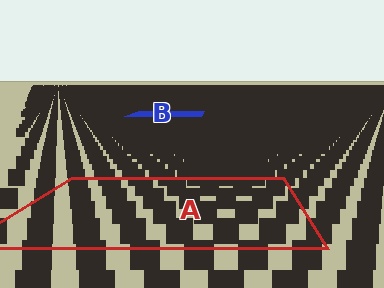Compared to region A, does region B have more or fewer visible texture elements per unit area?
Region B has more texture elements per unit area — they are packed more densely because it is farther away.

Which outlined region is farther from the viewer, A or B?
Region B is farther from the viewer — the texture elements inside it appear smaller and more densely packed.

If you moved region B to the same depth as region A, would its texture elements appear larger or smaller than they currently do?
They would appear larger. At a closer depth, the same texture elements are projected at a bigger on-screen size.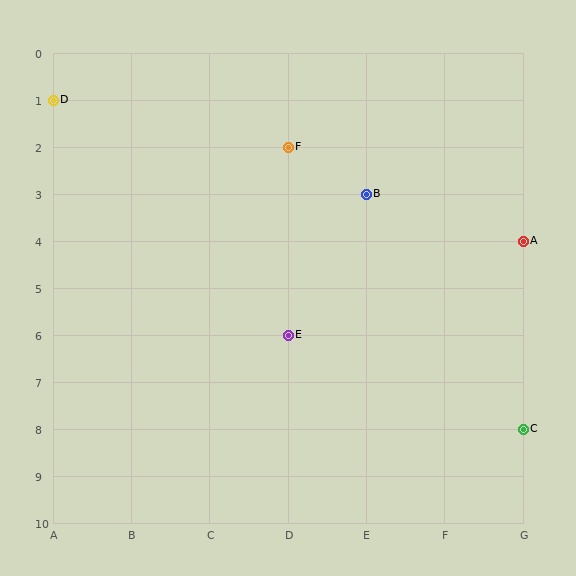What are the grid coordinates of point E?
Point E is at grid coordinates (D, 6).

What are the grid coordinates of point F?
Point F is at grid coordinates (D, 2).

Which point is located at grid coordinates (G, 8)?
Point C is at (G, 8).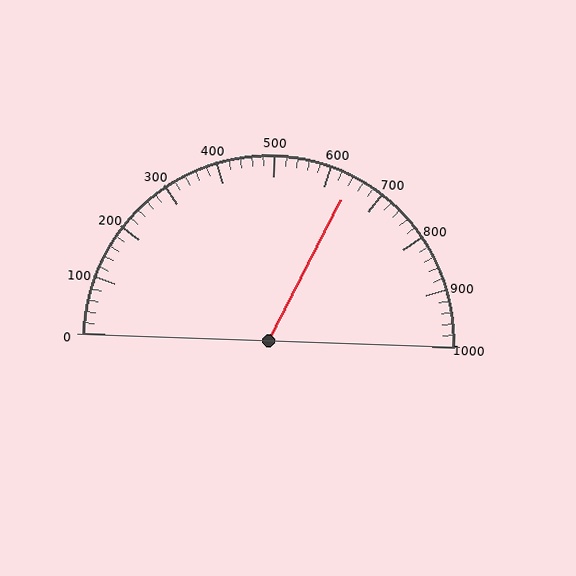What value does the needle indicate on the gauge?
The needle indicates approximately 640.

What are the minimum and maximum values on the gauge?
The gauge ranges from 0 to 1000.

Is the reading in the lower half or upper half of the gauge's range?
The reading is in the upper half of the range (0 to 1000).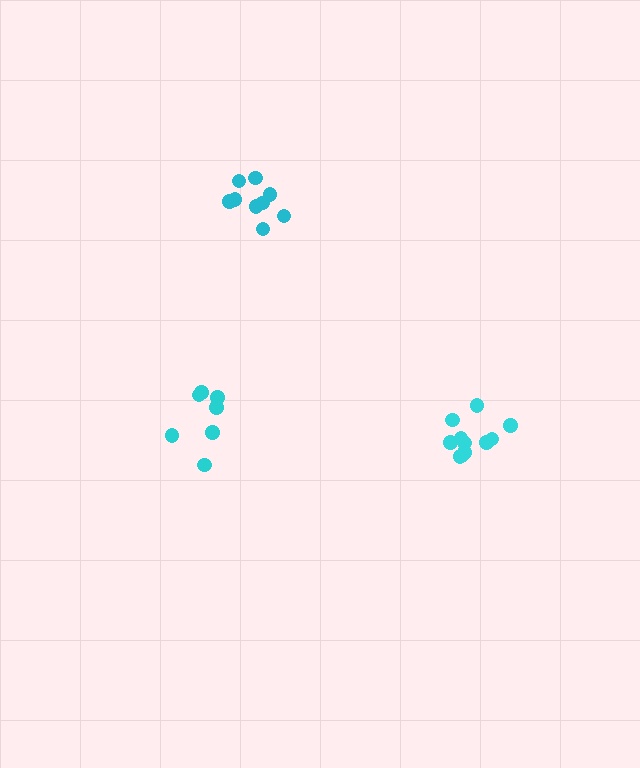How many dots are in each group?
Group 1: 7 dots, Group 2: 11 dots, Group 3: 9 dots (27 total).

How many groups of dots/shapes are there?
There are 3 groups.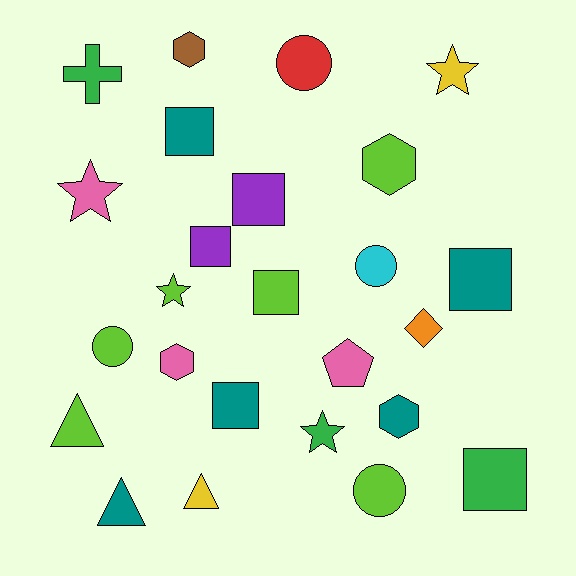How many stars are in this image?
There are 4 stars.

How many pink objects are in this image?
There are 3 pink objects.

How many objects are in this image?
There are 25 objects.